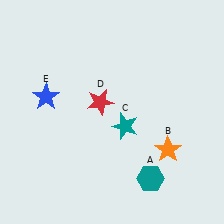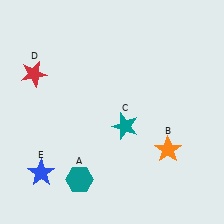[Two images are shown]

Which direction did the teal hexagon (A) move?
The teal hexagon (A) moved left.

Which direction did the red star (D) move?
The red star (D) moved left.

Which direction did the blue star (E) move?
The blue star (E) moved down.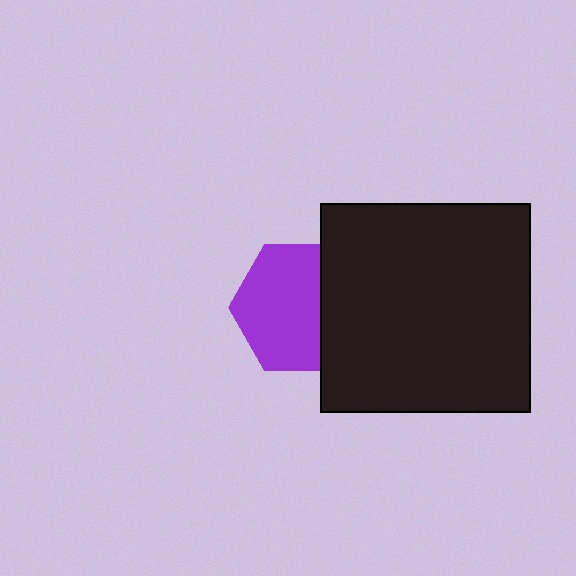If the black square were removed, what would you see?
You would see the complete purple hexagon.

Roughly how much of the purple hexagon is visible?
Most of it is visible (roughly 67%).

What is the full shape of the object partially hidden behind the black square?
The partially hidden object is a purple hexagon.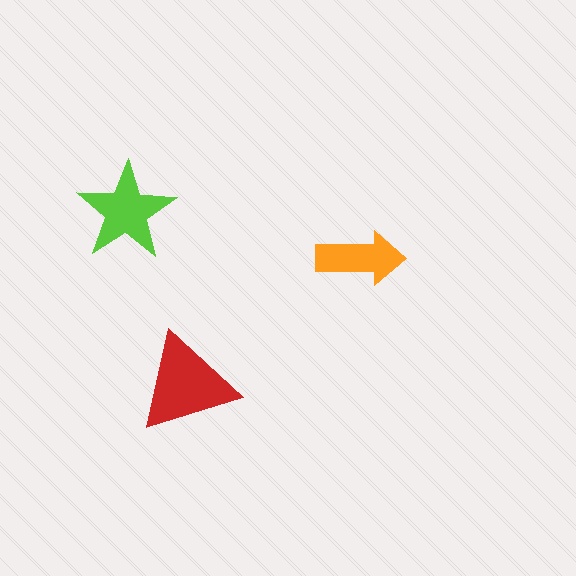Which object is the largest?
The red triangle.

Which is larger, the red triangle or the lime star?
The red triangle.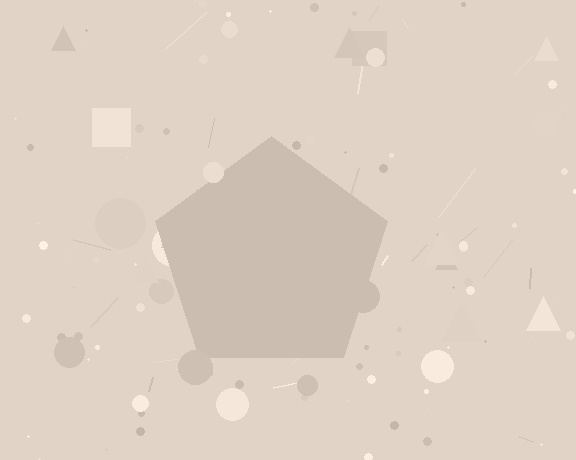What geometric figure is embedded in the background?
A pentagon is embedded in the background.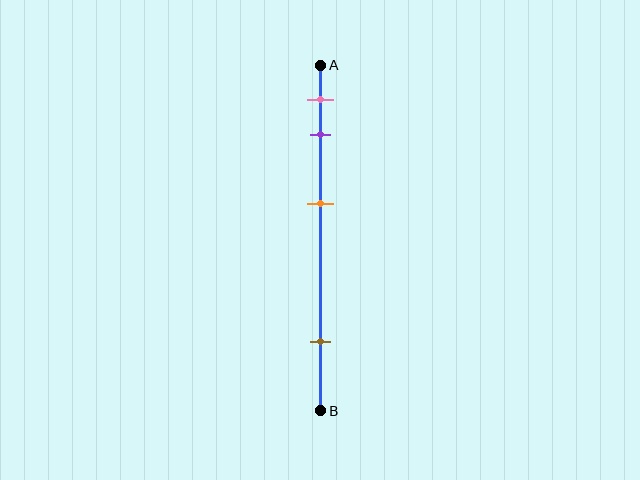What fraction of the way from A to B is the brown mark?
The brown mark is approximately 80% (0.8) of the way from A to B.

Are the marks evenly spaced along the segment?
No, the marks are not evenly spaced.